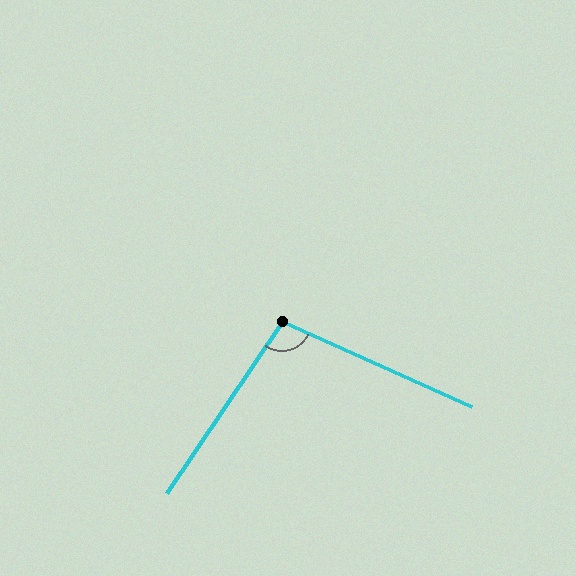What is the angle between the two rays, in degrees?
Approximately 100 degrees.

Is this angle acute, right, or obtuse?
It is obtuse.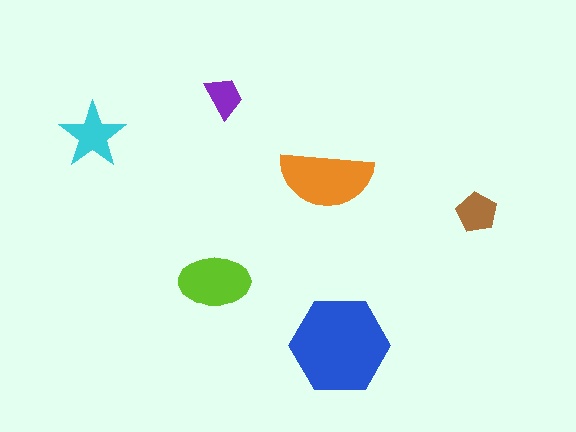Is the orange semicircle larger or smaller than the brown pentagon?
Larger.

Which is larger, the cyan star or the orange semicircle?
The orange semicircle.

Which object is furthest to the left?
The cyan star is leftmost.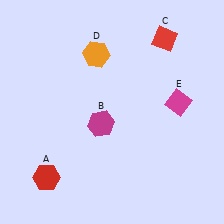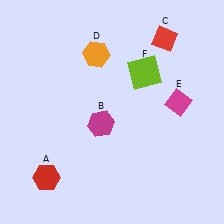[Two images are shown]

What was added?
A lime square (F) was added in Image 2.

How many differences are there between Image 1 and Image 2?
There is 1 difference between the two images.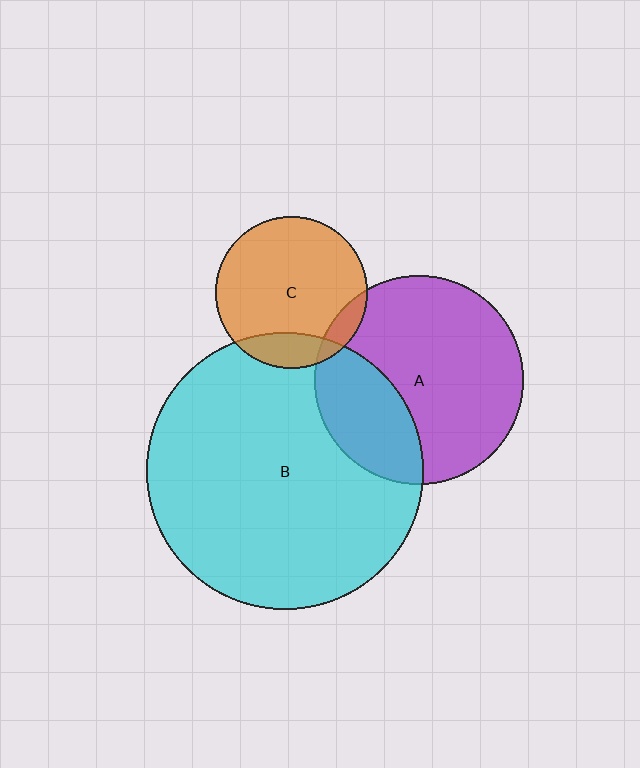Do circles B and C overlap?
Yes.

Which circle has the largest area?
Circle B (cyan).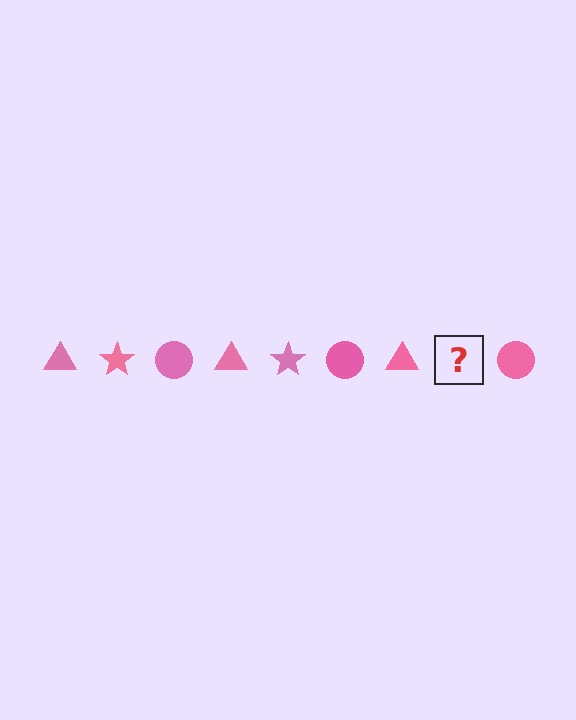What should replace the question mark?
The question mark should be replaced with a pink star.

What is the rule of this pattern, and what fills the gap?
The rule is that the pattern cycles through triangle, star, circle shapes in pink. The gap should be filled with a pink star.